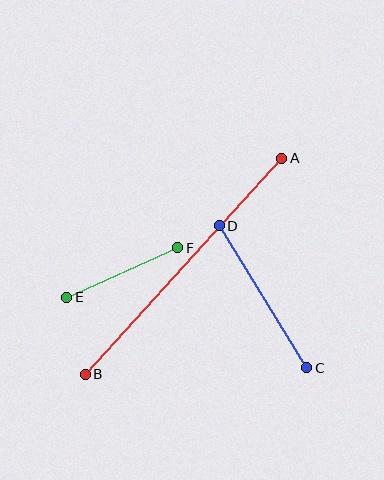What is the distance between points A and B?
The distance is approximately 292 pixels.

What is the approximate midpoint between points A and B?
The midpoint is at approximately (183, 266) pixels.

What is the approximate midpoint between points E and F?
The midpoint is at approximately (122, 273) pixels.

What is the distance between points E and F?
The distance is approximately 121 pixels.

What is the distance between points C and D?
The distance is approximately 167 pixels.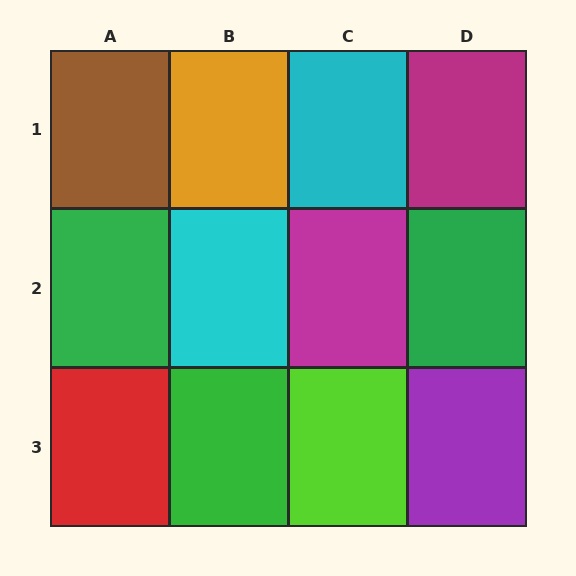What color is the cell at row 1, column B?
Orange.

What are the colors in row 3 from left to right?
Red, green, lime, purple.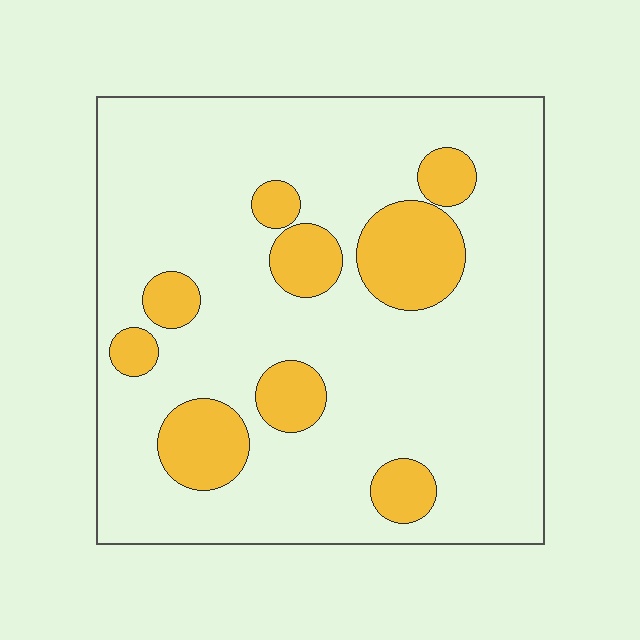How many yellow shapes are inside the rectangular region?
9.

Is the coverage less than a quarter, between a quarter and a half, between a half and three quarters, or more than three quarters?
Less than a quarter.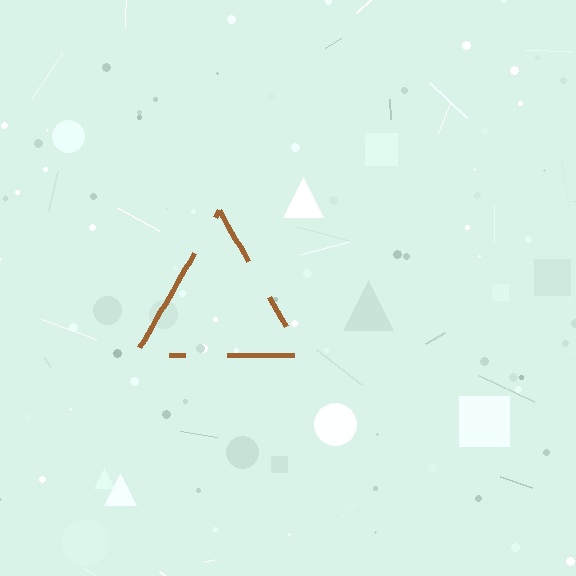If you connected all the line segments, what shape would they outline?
They would outline a triangle.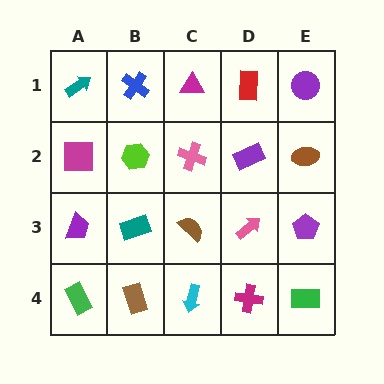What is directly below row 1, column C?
A pink cross.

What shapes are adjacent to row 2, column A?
A teal arrow (row 1, column A), a purple trapezoid (row 3, column A), a lime hexagon (row 2, column B).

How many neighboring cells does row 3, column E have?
3.